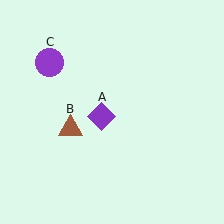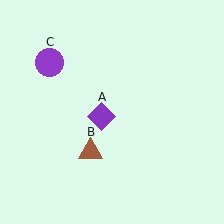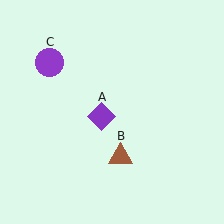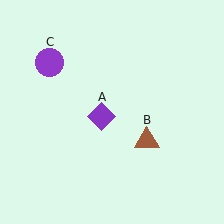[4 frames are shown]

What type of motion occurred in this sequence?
The brown triangle (object B) rotated counterclockwise around the center of the scene.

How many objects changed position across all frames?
1 object changed position: brown triangle (object B).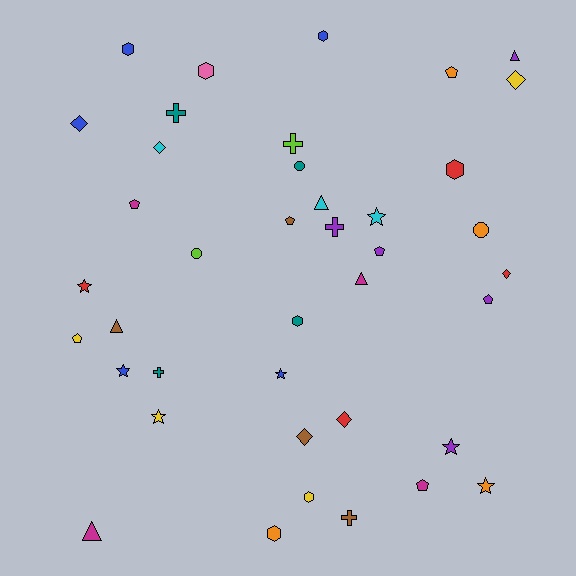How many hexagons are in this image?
There are 7 hexagons.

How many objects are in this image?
There are 40 objects.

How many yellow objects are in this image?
There are 4 yellow objects.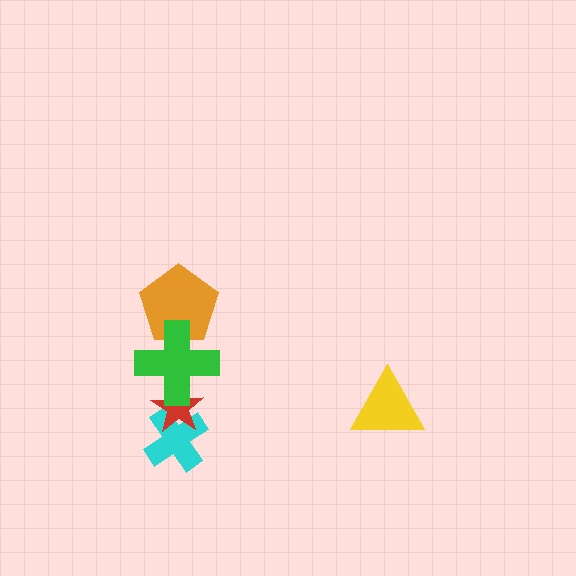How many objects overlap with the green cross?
2 objects overlap with the green cross.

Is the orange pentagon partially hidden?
Yes, it is partially covered by another shape.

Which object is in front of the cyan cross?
The red star is in front of the cyan cross.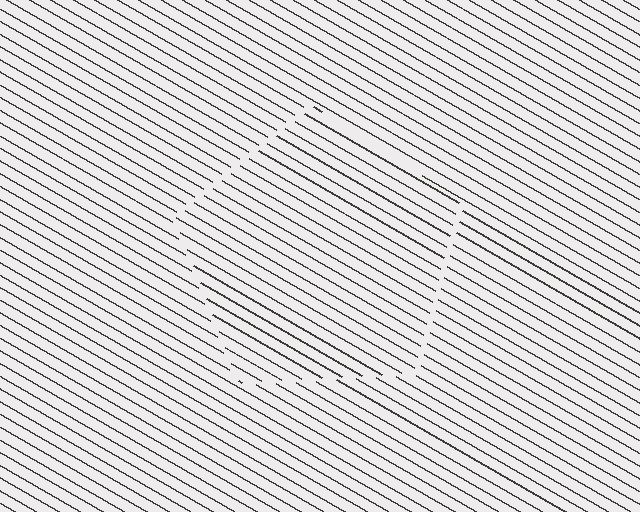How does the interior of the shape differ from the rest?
The interior of the shape contains the same grating, shifted by half a period — the contour is defined by the phase discontinuity where line-ends from the inner and outer gratings abut.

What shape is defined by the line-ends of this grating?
An illusory pentagon. The interior of the shape contains the same grating, shifted by half a period — the contour is defined by the phase discontinuity where line-ends from the inner and outer gratings abut.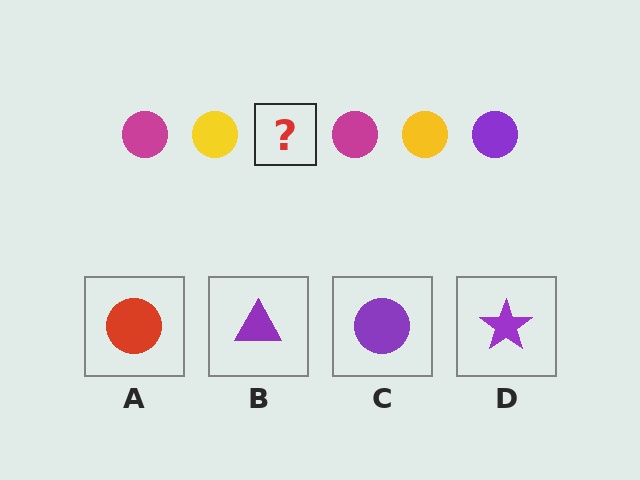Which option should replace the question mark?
Option C.